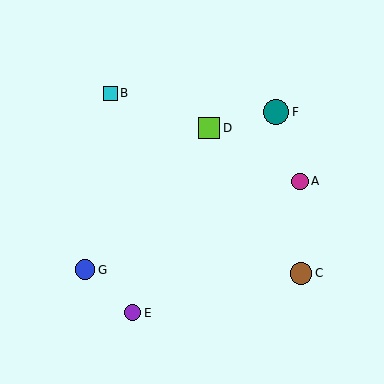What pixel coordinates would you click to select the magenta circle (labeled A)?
Click at (300, 181) to select the magenta circle A.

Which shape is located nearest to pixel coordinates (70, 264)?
The blue circle (labeled G) at (85, 270) is nearest to that location.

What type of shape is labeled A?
Shape A is a magenta circle.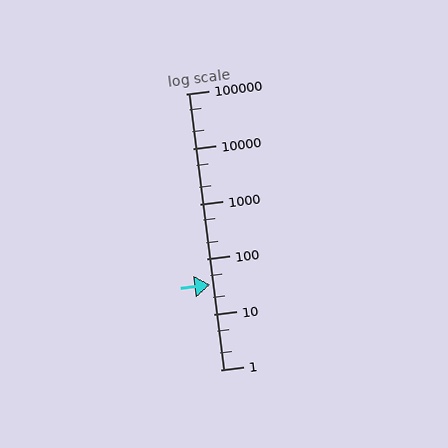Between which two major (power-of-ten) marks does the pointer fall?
The pointer is between 10 and 100.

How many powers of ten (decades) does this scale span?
The scale spans 5 decades, from 1 to 100000.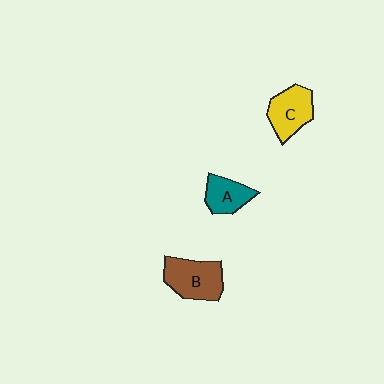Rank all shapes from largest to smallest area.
From largest to smallest: B (brown), C (yellow), A (teal).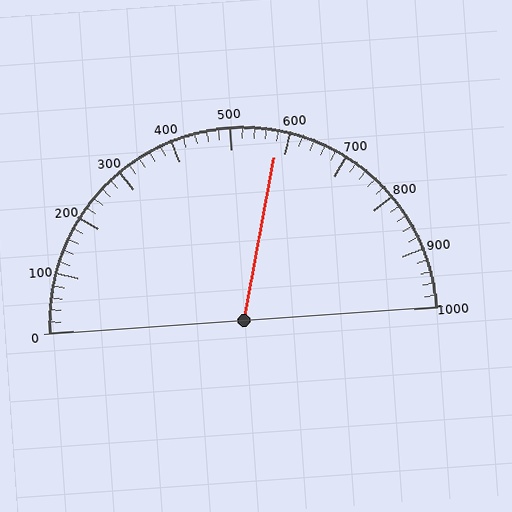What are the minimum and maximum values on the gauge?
The gauge ranges from 0 to 1000.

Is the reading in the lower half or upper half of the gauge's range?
The reading is in the upper half of the range (0 to 1000).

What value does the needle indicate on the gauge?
The needle indicates approximately 580.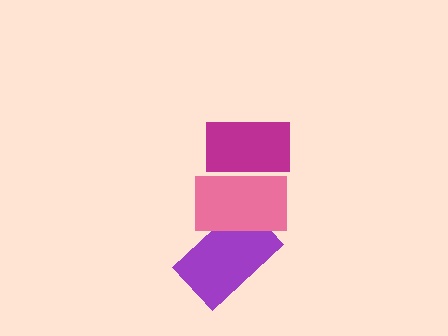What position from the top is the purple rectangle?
The purple rectangle is 3rd from the top.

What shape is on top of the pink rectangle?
The magenta rectangle is on top of the pink rectangle.